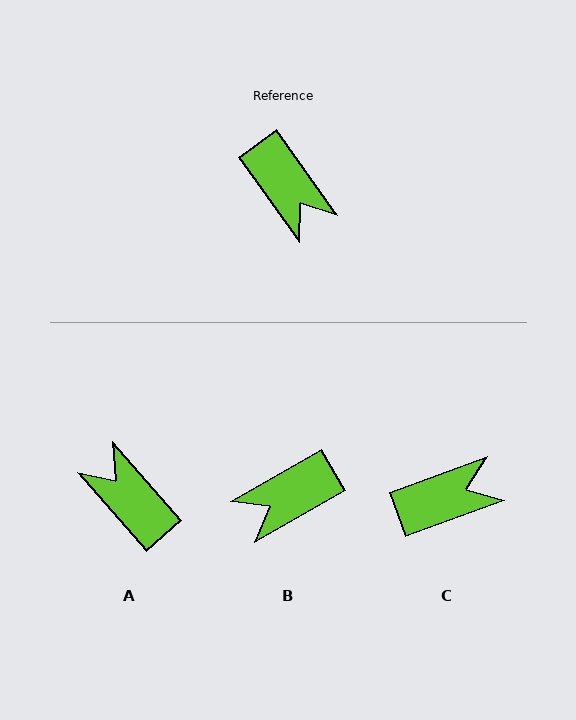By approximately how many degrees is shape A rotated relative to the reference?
Approximately 174 degrees clockwise.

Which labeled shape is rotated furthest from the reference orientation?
A, about 174 degrees away.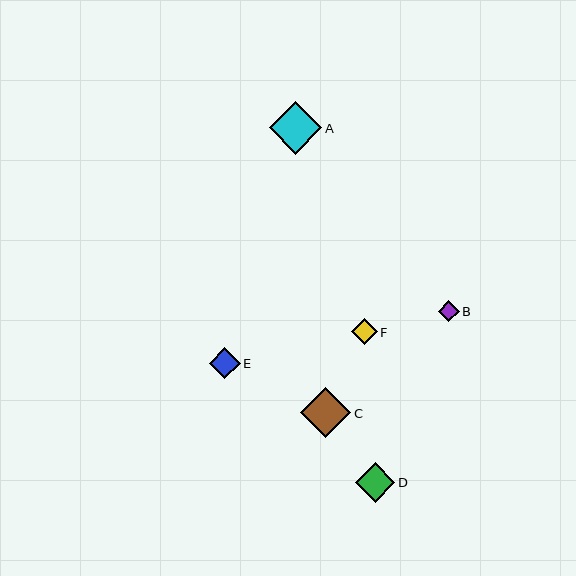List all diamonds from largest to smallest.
From largest to smallest: A, C, D, E, F, B.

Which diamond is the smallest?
Diamond B is the smallest with a size of approximately 21 pixels.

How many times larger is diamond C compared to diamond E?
Diamond C is approximately 1.6 times the size of diamond E.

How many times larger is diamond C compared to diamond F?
Diamond C is approximately 1.9 times the size of diamond F.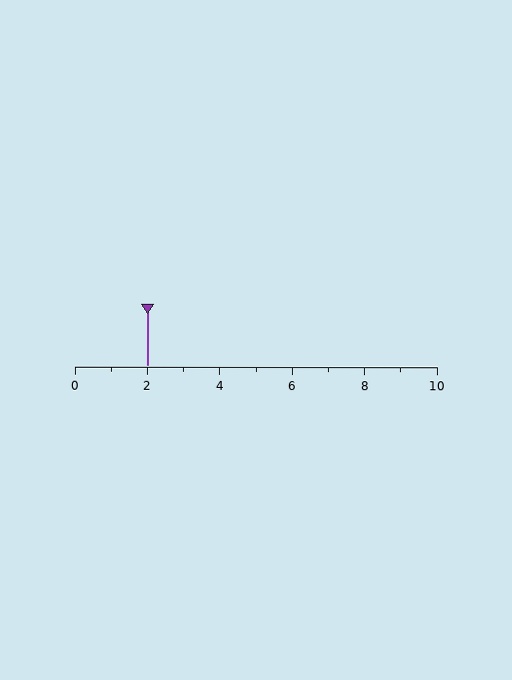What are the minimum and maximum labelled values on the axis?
The axis runs from 0 to 10.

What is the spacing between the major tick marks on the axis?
The major ticks are spaced 2 apart.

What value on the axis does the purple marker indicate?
The marker indicates approximately 2.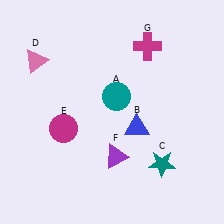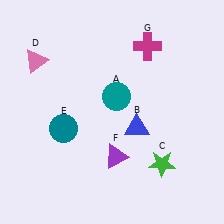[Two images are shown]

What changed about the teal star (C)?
In Image 1, C is teal. In Image 2, it changed to green.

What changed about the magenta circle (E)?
In Image 1, E is magenta. In Image 2, it changed to teal.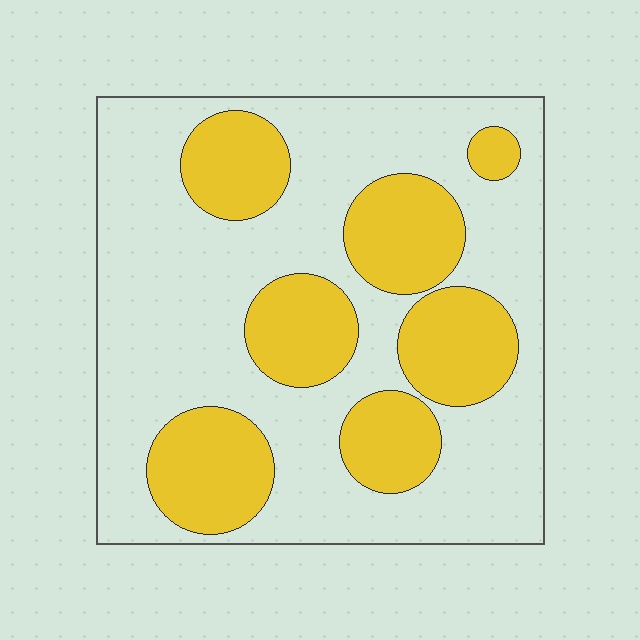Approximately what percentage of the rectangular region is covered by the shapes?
Approximately 35%.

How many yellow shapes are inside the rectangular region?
7.